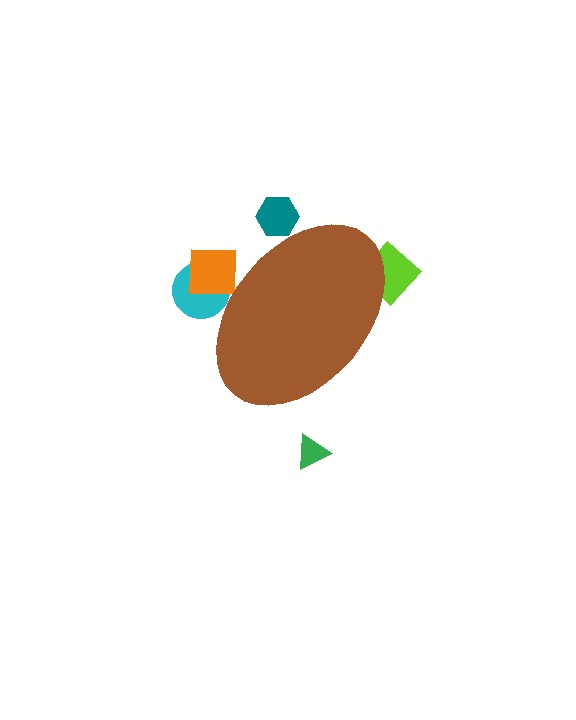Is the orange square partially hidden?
Yes, the orange square is partially hidden behind the brown ellipse.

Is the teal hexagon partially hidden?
Yes, the teal hexagon is partially hidden behind the brown ellipse.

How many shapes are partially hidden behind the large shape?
4 shapes are partially hidden.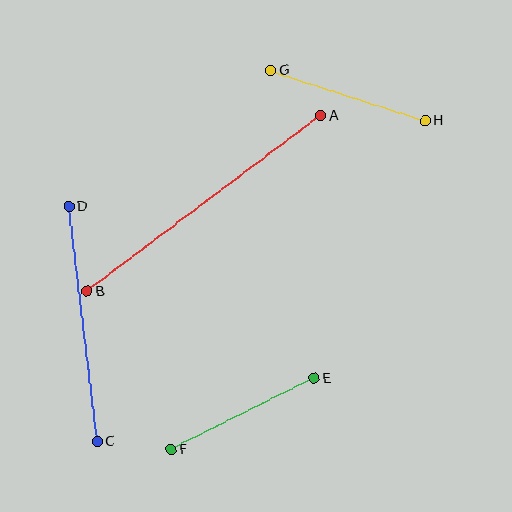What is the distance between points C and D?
The distance is approximately 237 pixels.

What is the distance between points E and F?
The distance is approximately 160 pixels.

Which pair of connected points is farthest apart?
Points A and B are farthest apart.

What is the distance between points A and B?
The distance is approximately 292 pixels.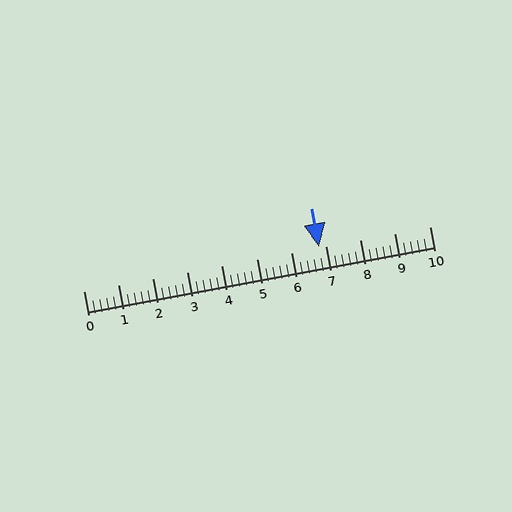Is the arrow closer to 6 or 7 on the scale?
The arrow is closer to 7.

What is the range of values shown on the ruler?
The ruler shows values from 0 to 10.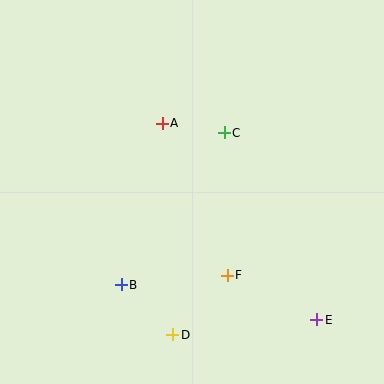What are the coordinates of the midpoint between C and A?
The midpoint between C and A is at (193, 128).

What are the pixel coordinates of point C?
Point C is at (224, 133).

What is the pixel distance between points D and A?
The distance between D and A is 212 pixels.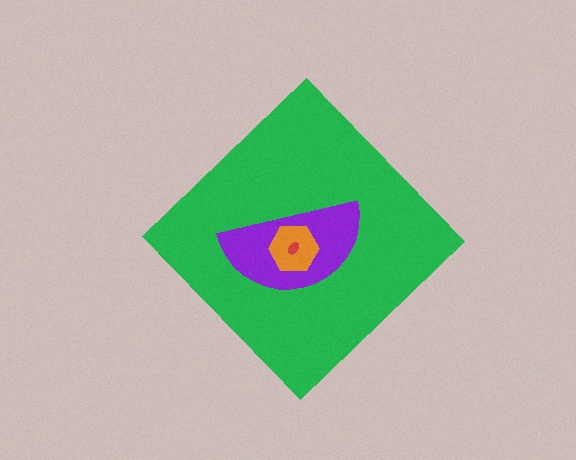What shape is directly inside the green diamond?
The purple semicircle.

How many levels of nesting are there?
4.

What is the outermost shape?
The green diamond.